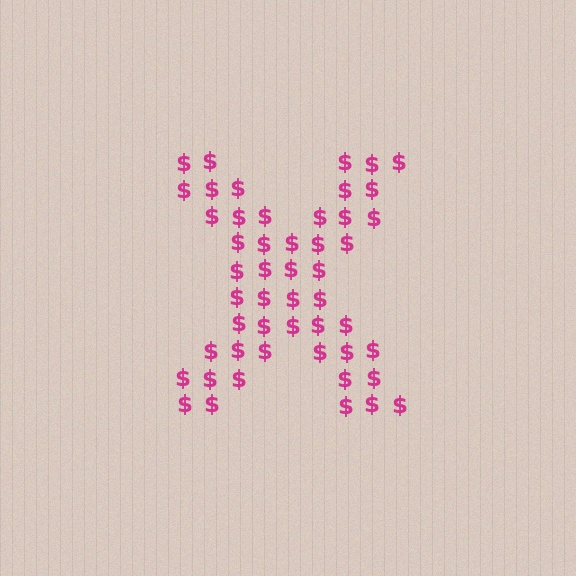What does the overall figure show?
The overall figure shows the letter X.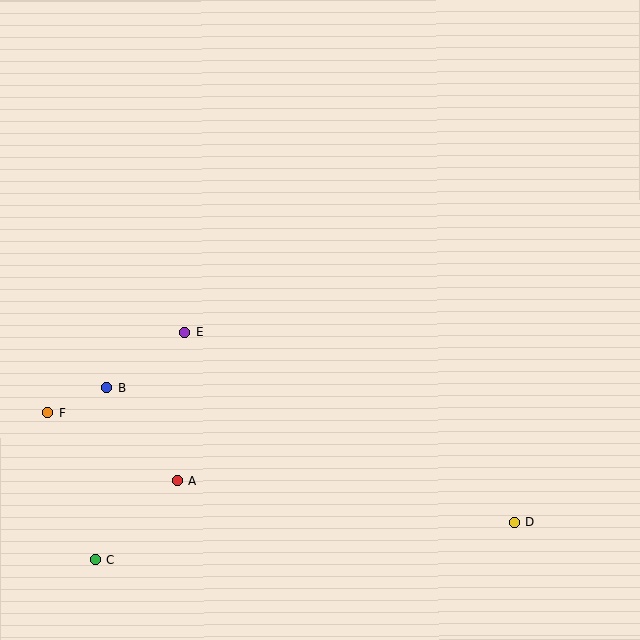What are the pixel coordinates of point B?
Point B is at (107, 388).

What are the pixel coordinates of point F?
Point F is at (48, 413).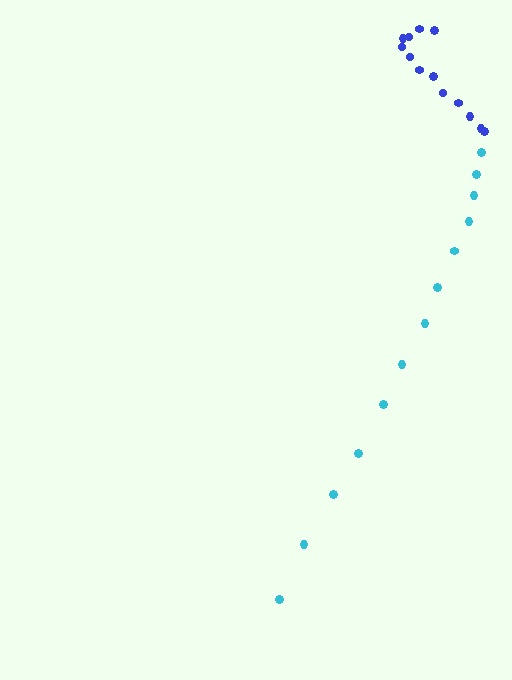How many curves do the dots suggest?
There are 2 distinct paths.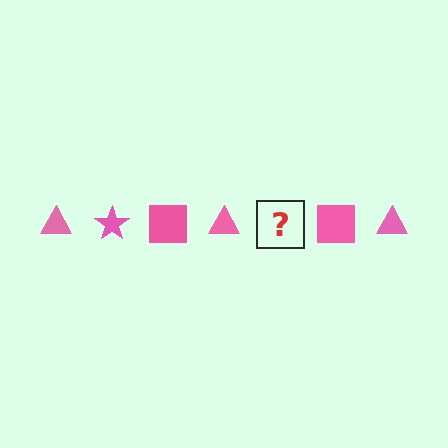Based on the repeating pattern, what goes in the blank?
The blank should be a pink star.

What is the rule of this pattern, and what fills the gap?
The rule is that the pattern cycles through triangle, star, square shapes in pink. The gap should be filled with a pink star.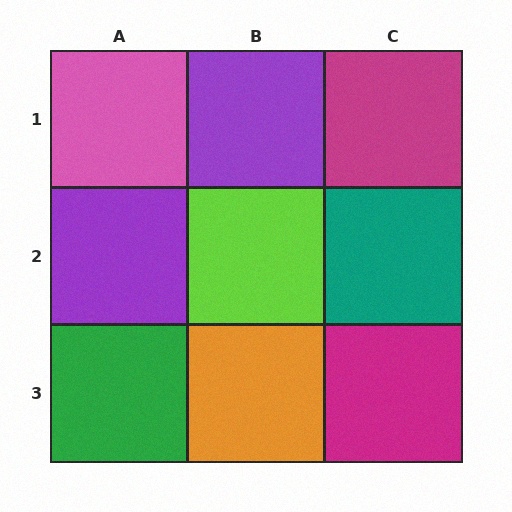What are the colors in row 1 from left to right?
Pink, purple, magenta.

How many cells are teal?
1 cell is teal.